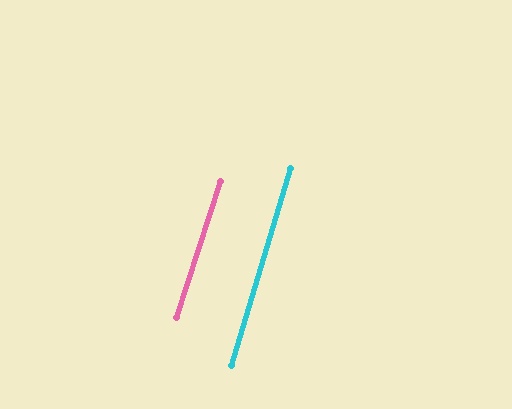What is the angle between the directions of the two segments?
Approximately 1 degree.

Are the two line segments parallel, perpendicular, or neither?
Parallel — their directions differ by only 1.1°.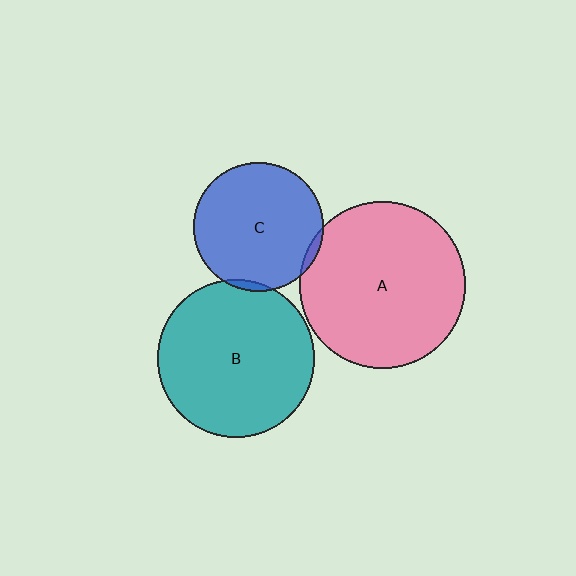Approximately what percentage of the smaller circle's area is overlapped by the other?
Approximately 5%.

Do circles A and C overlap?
Yes.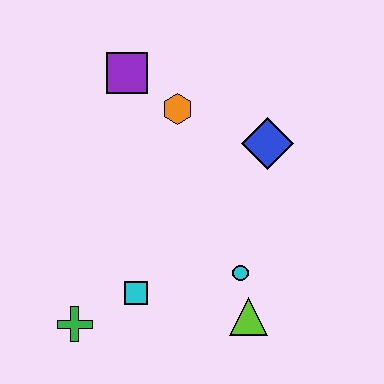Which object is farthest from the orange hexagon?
The green cross is farthest from the orange hexagon.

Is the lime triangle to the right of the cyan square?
Yes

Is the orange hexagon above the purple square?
No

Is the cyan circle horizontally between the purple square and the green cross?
No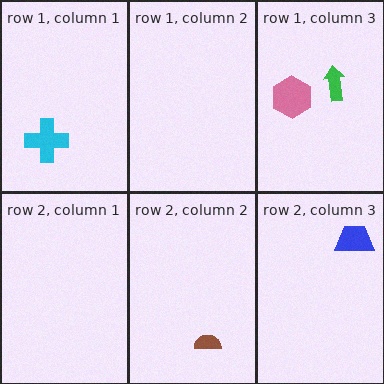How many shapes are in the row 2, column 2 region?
1.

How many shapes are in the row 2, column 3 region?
1.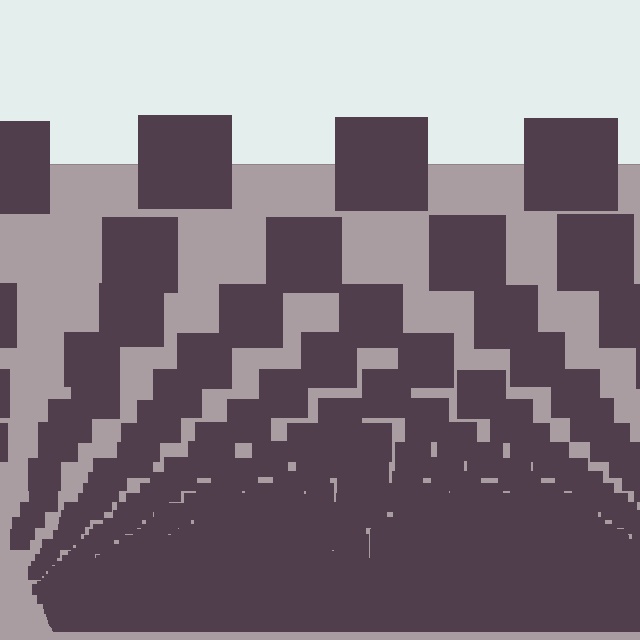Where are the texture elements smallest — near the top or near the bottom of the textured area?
Near the bottom.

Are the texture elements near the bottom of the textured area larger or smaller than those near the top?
Smaller. The gradient is inverted — elements near the bottom are smaller and denser.